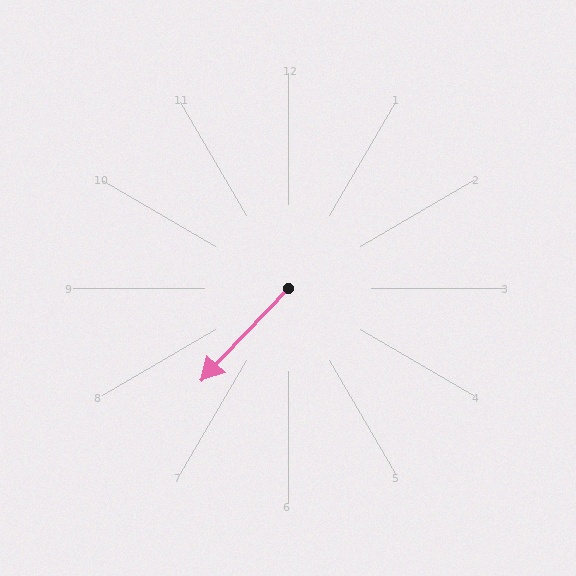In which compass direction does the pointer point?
Southwest.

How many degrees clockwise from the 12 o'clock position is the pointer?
Approximately 224 degrees.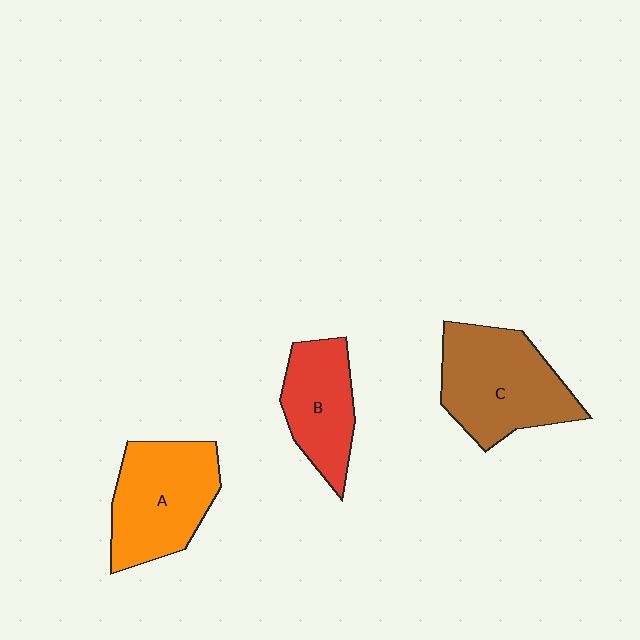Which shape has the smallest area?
Shape B (red).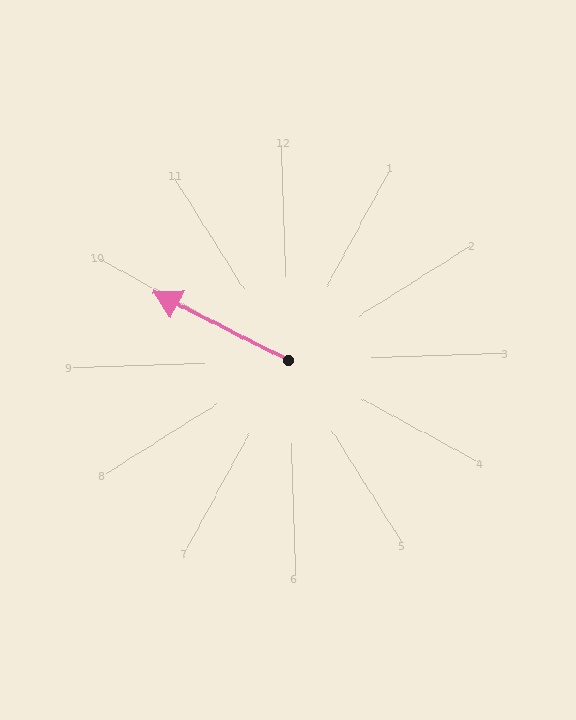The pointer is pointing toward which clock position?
Roughly 10 o'clock.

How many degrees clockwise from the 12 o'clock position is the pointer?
Approximately 299 degrees.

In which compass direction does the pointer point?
Northwest.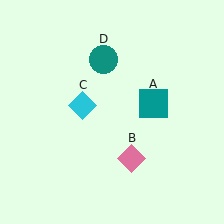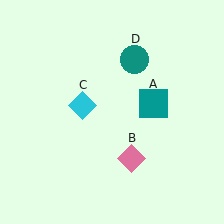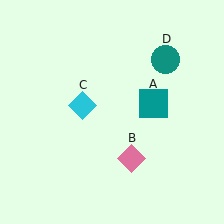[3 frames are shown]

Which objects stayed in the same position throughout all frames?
Teal square (object A) and pink diamond (object B) and cyan diamond (object C) remained stationary.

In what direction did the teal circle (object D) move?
The teal circle (object D) moved right.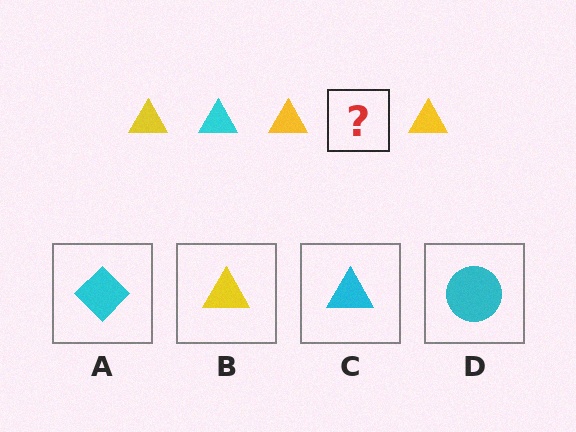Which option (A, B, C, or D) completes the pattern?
C.